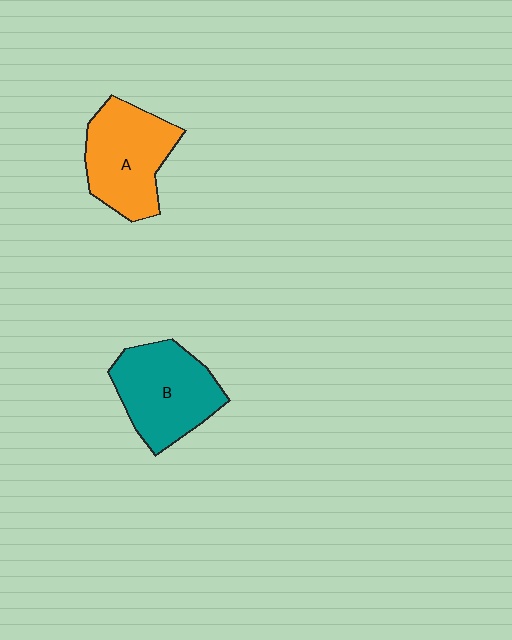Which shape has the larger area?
Shape B (teal).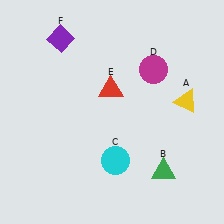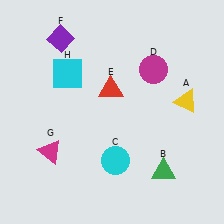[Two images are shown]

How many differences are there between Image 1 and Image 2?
There are 2 differences between the two images.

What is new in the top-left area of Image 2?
A cyan square (H) was added in the top-left area of Image 2.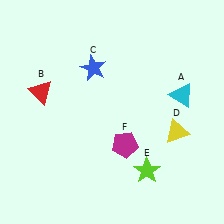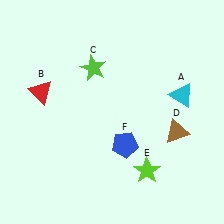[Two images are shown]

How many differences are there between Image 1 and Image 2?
There are 3 differences between the two images.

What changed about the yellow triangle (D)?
In Image 1, D is yellow. In Image 2, it changed to brown.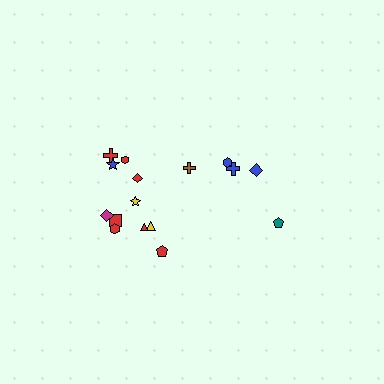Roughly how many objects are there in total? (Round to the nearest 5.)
Roughly 15 objects in total.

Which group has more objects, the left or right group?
The left group.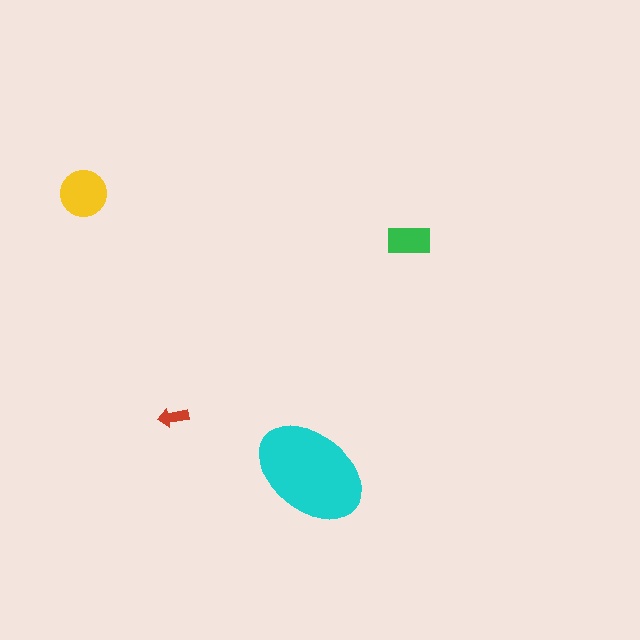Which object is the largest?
The cyan ellipse.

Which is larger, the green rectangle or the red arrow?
The green rectangle.